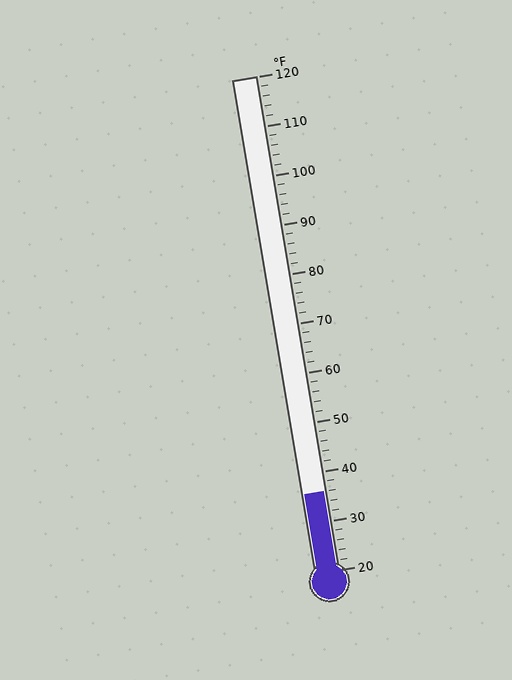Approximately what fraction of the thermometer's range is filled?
The thermometer is filled to approximately 15% of its range.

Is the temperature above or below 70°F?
The temperature is below 70°F.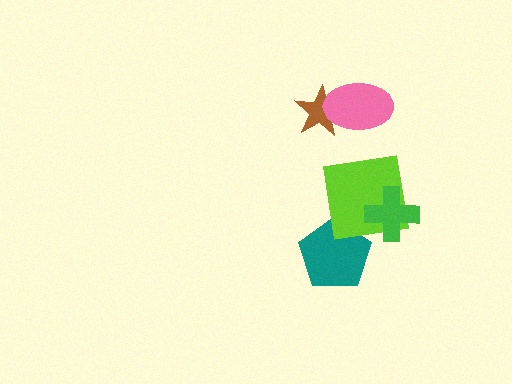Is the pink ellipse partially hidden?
No, no other shape covers it.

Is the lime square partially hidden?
Yes, it is partially covered by another shape.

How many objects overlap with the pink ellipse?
1 object overlaps with the pink ellipse.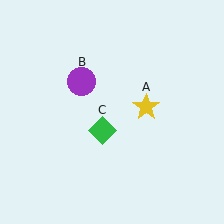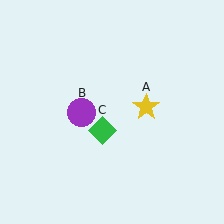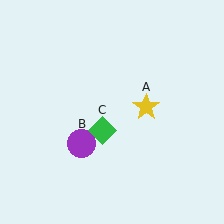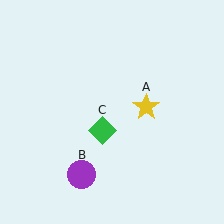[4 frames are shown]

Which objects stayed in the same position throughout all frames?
Yellow star (object A) and green diamond (object C) remained stationary.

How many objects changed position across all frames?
1 object changed position: purple circle (object B).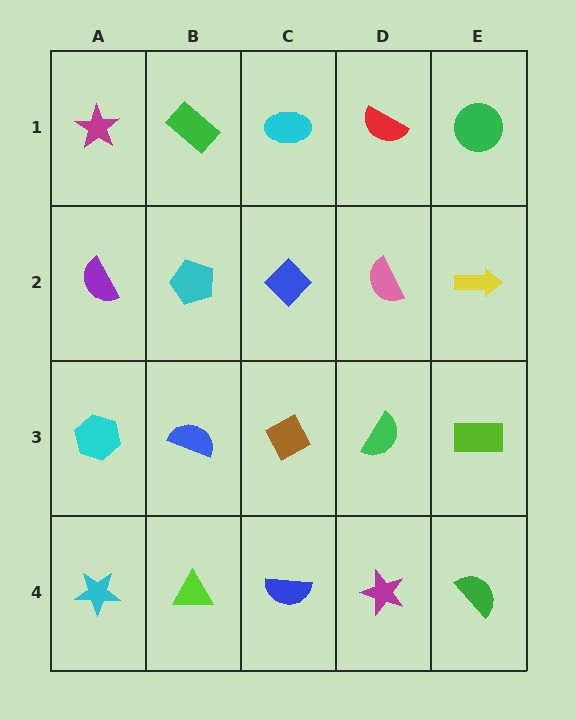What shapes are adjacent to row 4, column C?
A brown diamond (row 3, column C), a lime triangle (row 4, column B), a magenta star (row 4, column D).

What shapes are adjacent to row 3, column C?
A blue diamond (row 2, column C), a blue semicircle (row 4, column C), a blue semicircle (row 3, column B), a green semicircle (row 3, column D).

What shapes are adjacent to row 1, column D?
A pink semicircle (row 2, column D), a cyan ellipse (row 1, column C), a green circle (row 1, column E).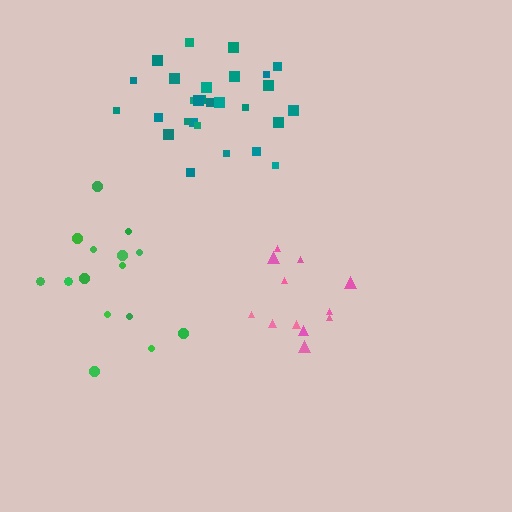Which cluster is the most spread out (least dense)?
Green.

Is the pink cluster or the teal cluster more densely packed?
Teal.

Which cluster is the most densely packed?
Teal.